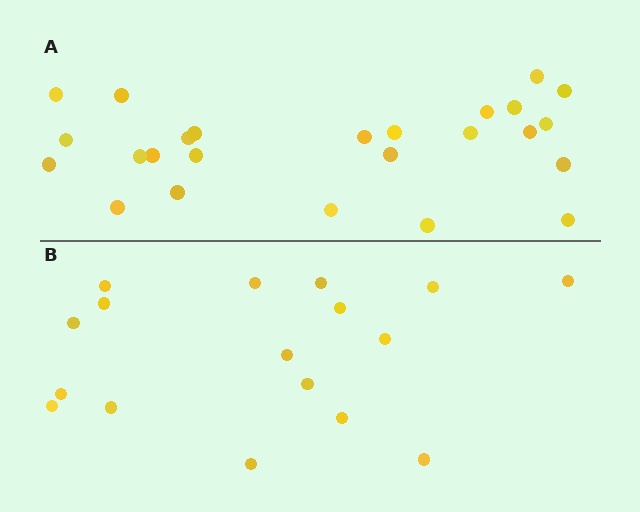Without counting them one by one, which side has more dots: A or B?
Region A (the top region) has more dots.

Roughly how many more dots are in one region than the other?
Region A has roughly 8 or so more dots than region B.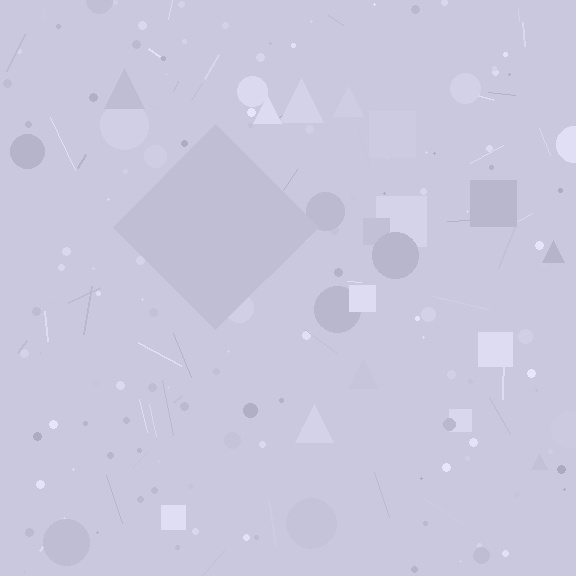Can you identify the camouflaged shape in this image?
The camouflaged shape is a diamond.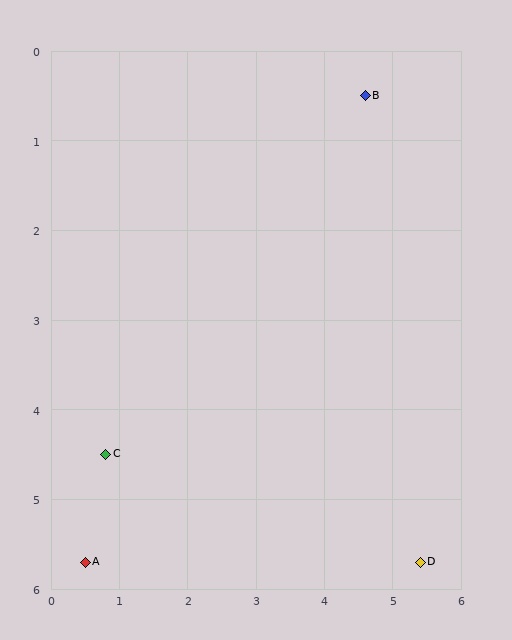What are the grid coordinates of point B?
Point B is at approximately (4.6, 0.5).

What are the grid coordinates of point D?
Point D is at approximately (5.4, 5.7).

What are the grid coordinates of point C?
Point C is at approximately (0.8, 4.5).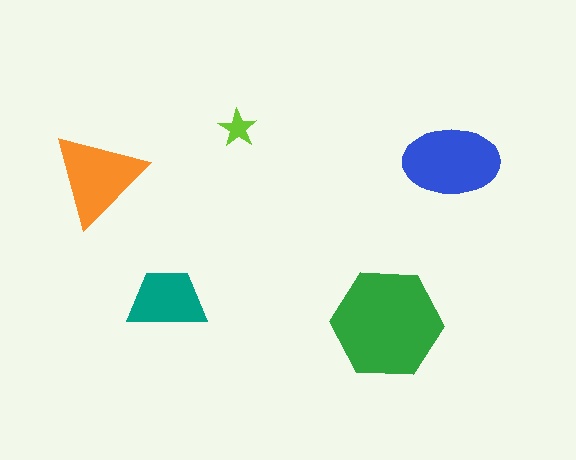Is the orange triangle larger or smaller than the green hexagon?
Smaller.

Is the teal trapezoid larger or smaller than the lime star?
Larger.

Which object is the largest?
The green hexagon.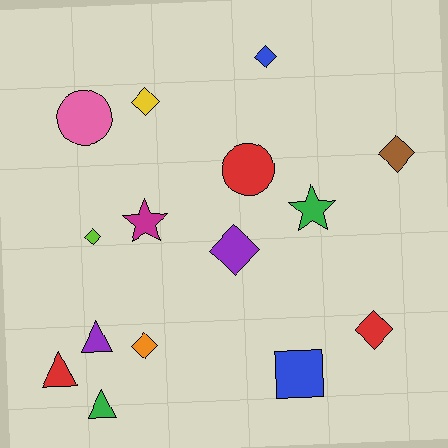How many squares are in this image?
There is 1 square.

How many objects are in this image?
There are 15 objects.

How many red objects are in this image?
There are 3 red objects.